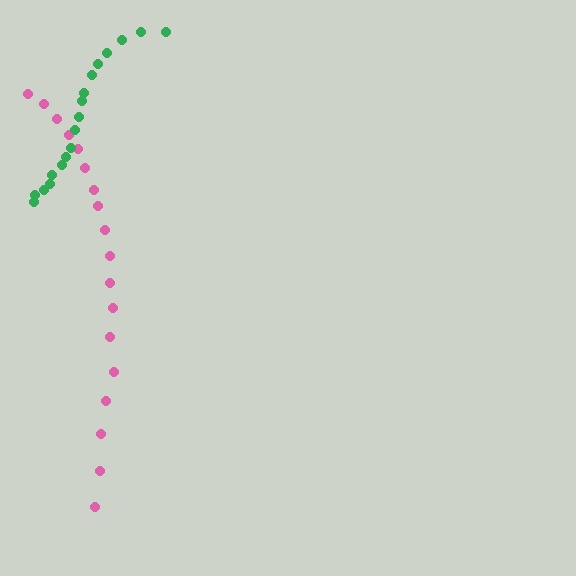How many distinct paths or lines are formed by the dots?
There are 2 distinct paths.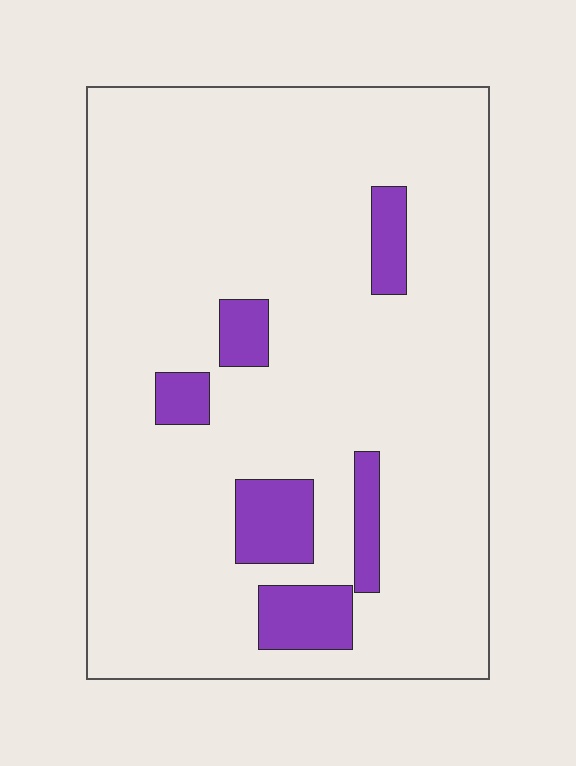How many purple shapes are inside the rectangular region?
6.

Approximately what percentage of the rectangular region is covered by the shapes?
Approximately 10%.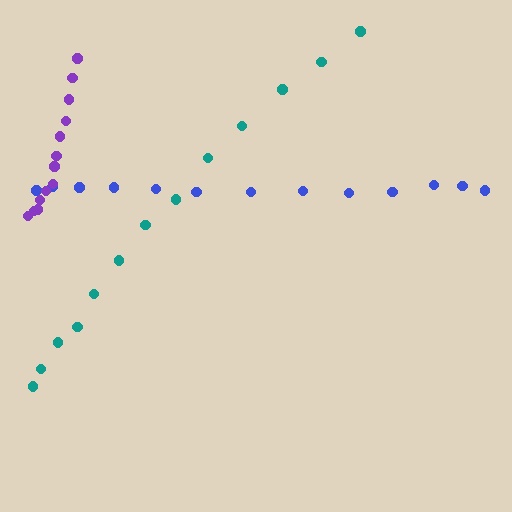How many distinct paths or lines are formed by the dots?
There are 3 distinct paths.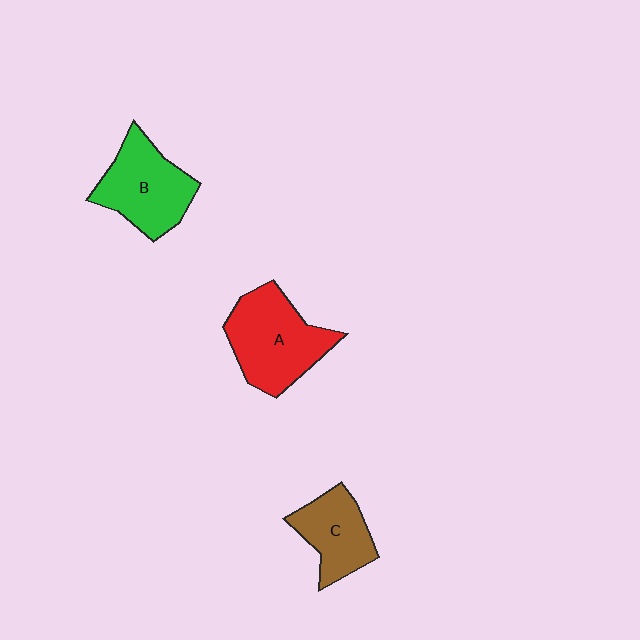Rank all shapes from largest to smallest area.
From largest to smallest: A (red), B (green), C (brown).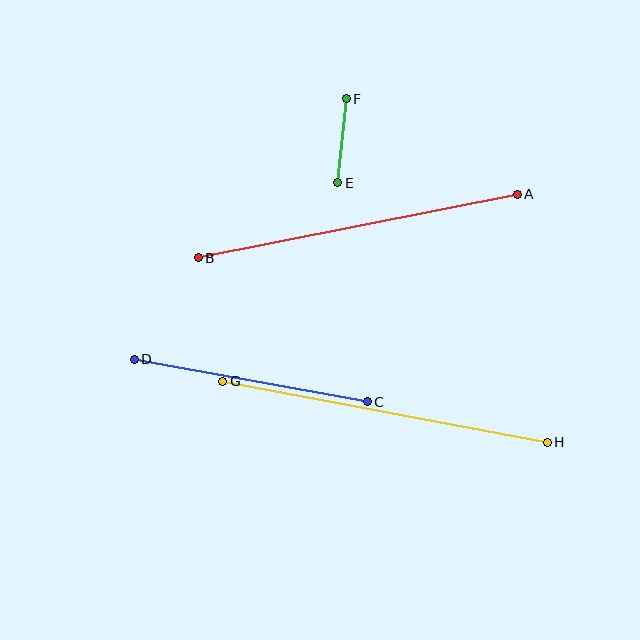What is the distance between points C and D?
The distance is approximately 236 pixels.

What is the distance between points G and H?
The distance is approximately 330 pixels.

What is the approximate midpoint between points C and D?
The midpoint is at approximately (251, 380) pixels.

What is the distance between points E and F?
The distance is approximately 84 pixels.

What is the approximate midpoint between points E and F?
The midpoint is at approximately (342, 141) pixels.